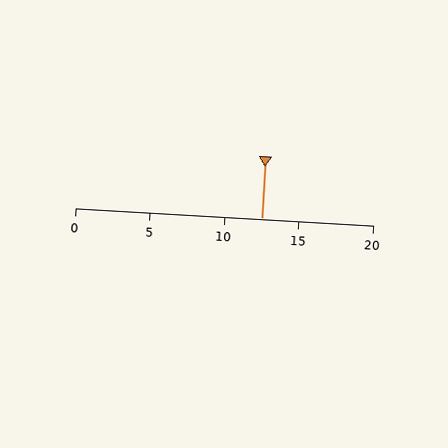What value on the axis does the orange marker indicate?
The marker indicates approximately 12.5.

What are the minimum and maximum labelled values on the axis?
The axis runs from 0 to 20.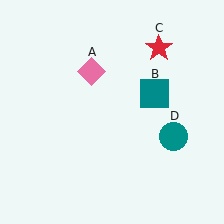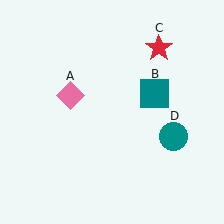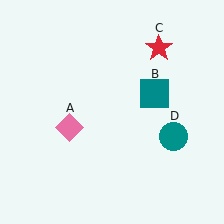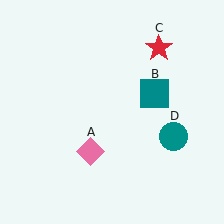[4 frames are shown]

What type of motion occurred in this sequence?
The pink diamond (object A) rotated counterclockwise around the center of the scene.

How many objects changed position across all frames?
1 object changed position: pink diamond (object A).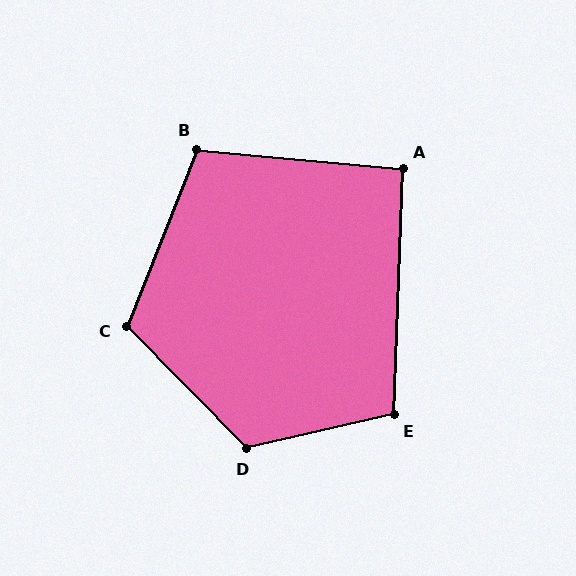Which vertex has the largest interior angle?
D, at approximately 122 degrees.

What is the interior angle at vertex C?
Approximately 114 degrees (obtuse).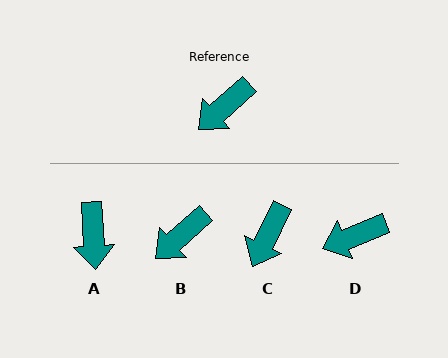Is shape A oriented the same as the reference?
No, it is off by about 52 degrees.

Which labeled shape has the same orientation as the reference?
B.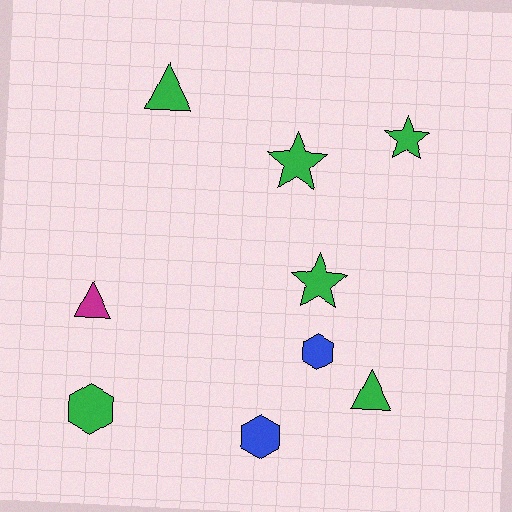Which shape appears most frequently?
Triangle, with 3 objects.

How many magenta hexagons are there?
There are no magenta hexagons.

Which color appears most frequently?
Green, with 6 objects.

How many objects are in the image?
There are 9 objects.